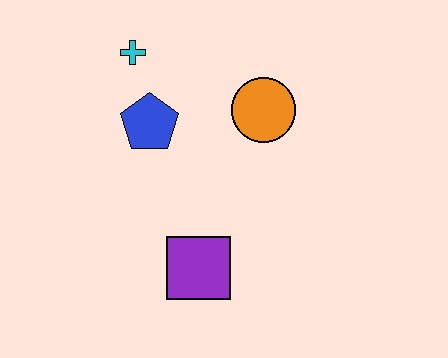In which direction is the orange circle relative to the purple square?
The orange circle is above the purple square.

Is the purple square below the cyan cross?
Yes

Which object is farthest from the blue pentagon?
The purple square is farthest from the blue pentagon.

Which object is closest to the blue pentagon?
The cyan cross is closest to the blue pentagon.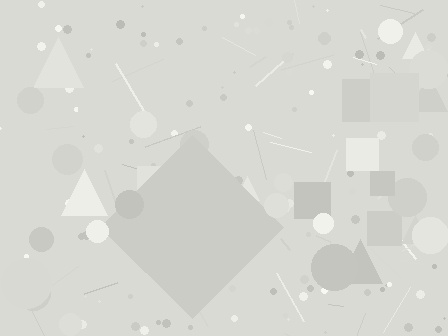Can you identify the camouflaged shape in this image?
The camouflaged shape is a diamond.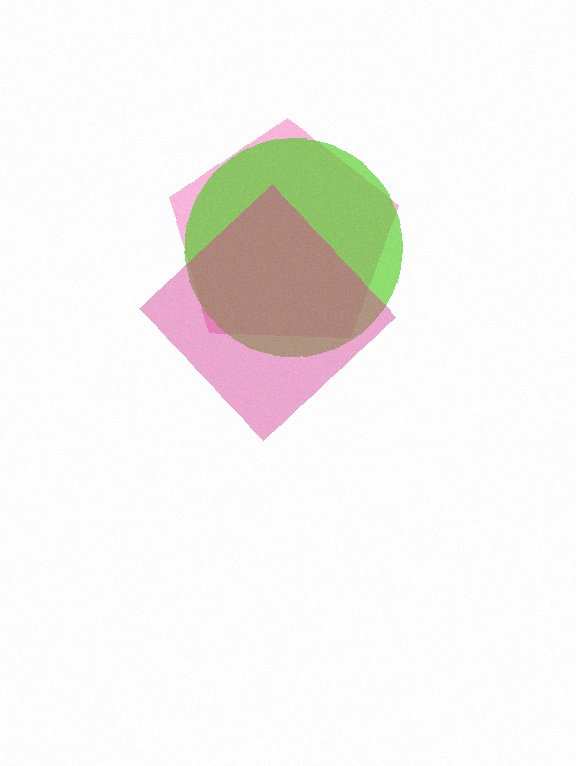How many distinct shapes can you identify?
There are 3 distinct shapes: a pink pentagon, a lime circle, a magenta diamond.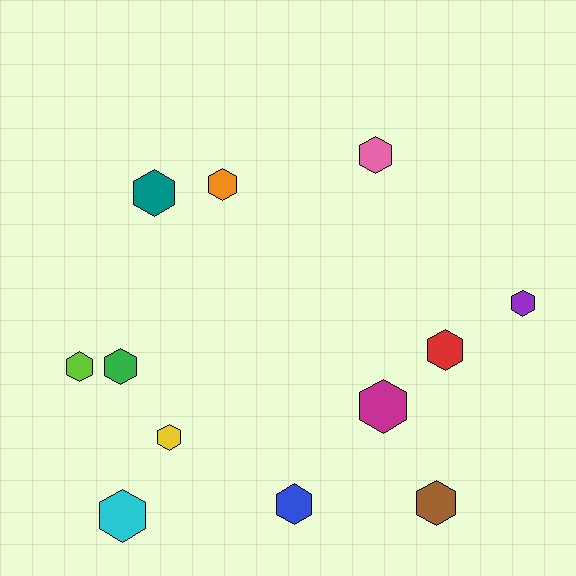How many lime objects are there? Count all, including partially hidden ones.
There is 1 lime object.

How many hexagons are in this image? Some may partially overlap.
There are 12 hexagons.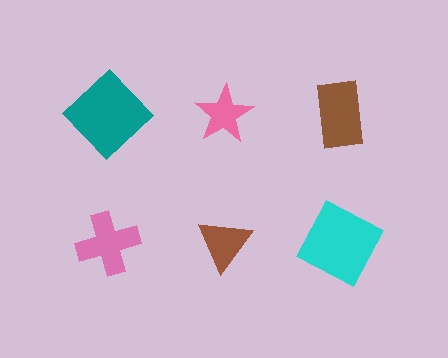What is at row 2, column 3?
A cyan square.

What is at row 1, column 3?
A brown rectangle.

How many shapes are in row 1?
3 shapes.